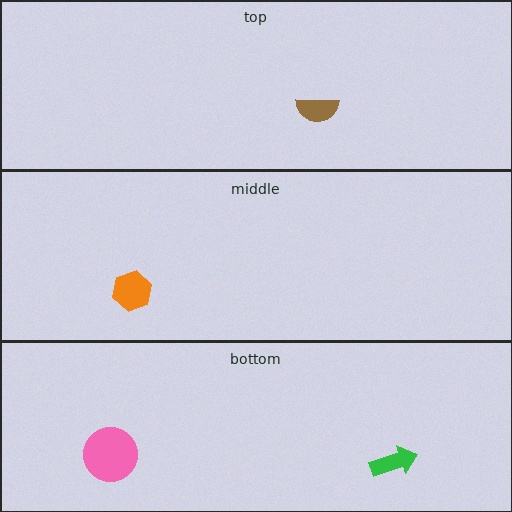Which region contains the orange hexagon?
The middle region.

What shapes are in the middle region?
The orange hexagon.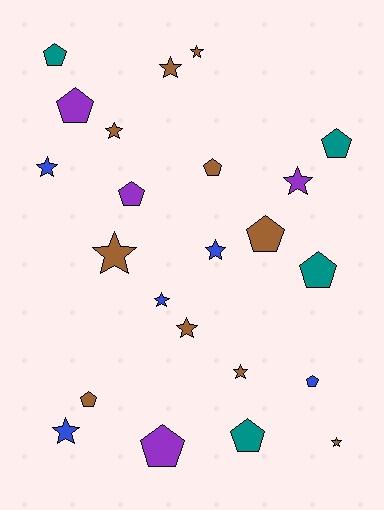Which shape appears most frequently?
Star, with 12 objects.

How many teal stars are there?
There are no teal stars.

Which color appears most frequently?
Brown, with 10 objects.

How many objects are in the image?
There are 23 objects.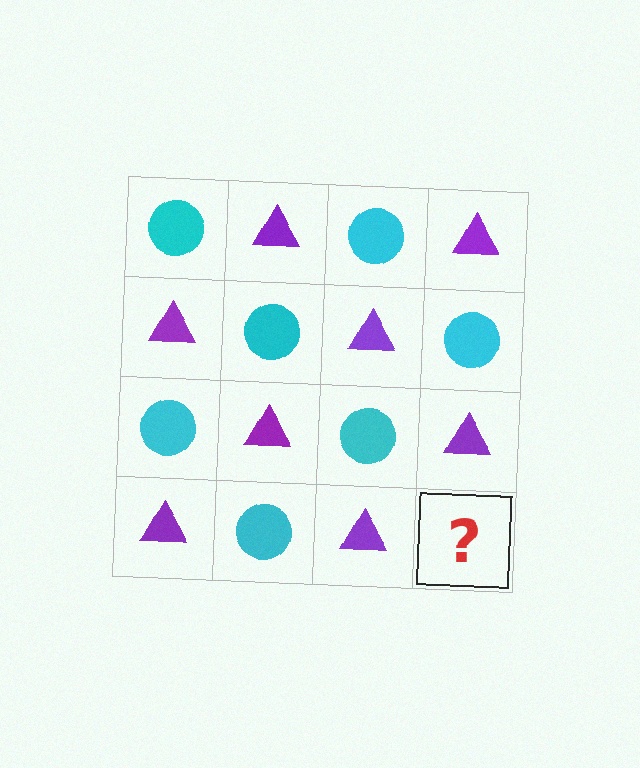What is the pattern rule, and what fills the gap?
The rule is that it alternates cyan circle and purple triangle in a checkerboard pattern. The gap should be filled with a cyan circle.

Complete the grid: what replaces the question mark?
The question mark should be replaced with a cyan circle.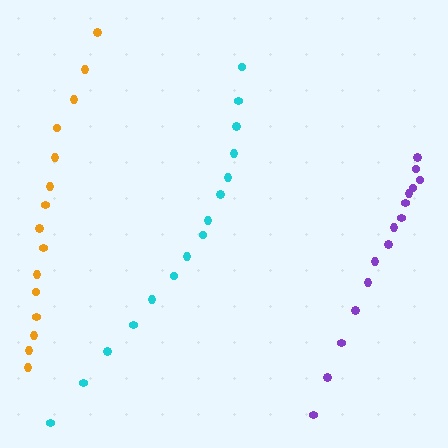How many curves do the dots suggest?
There are 3 distinct paths.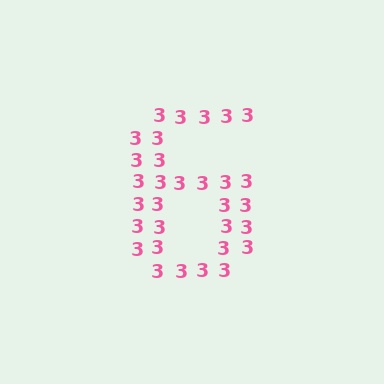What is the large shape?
The large shape is the digit 6.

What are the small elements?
The small elements are digit 3's.